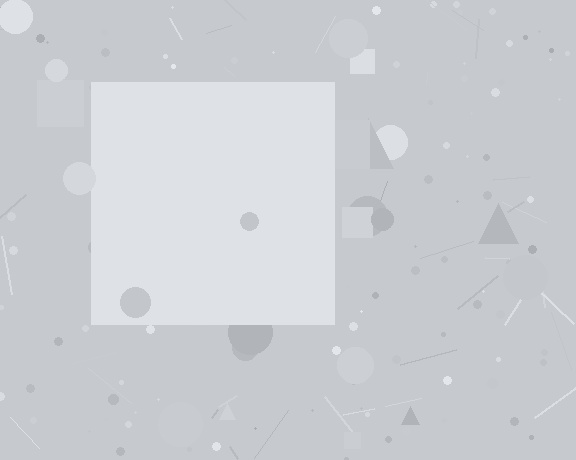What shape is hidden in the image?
A square is hidden in the image.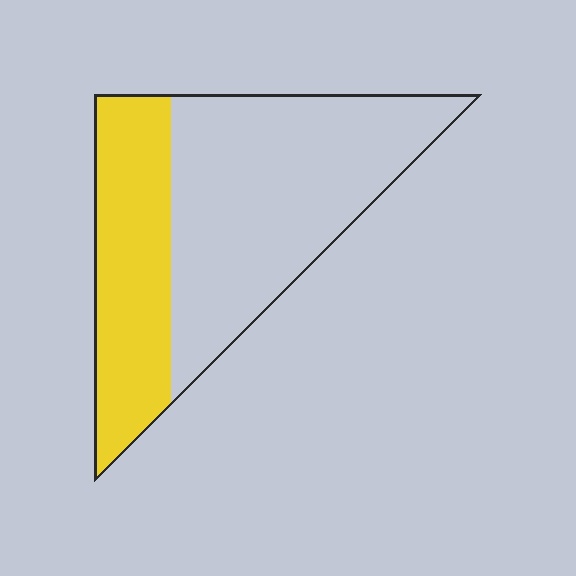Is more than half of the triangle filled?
No.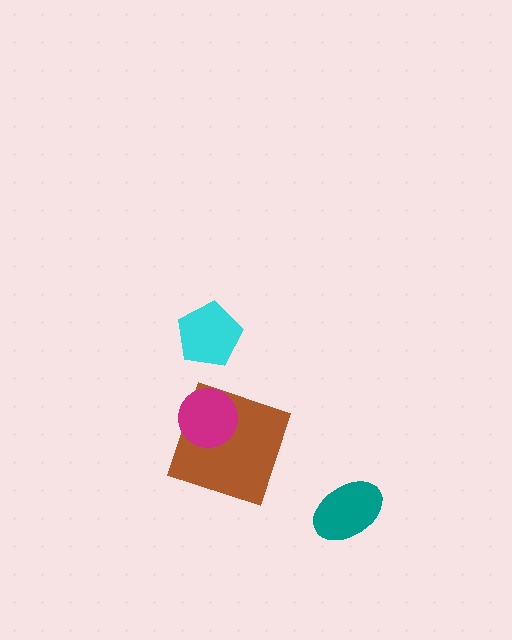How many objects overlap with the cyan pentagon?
0 objects overlap with the cyan pentagon.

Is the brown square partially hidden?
Yes, it is partially covered by another shape.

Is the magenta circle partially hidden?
No, no other shape covers it.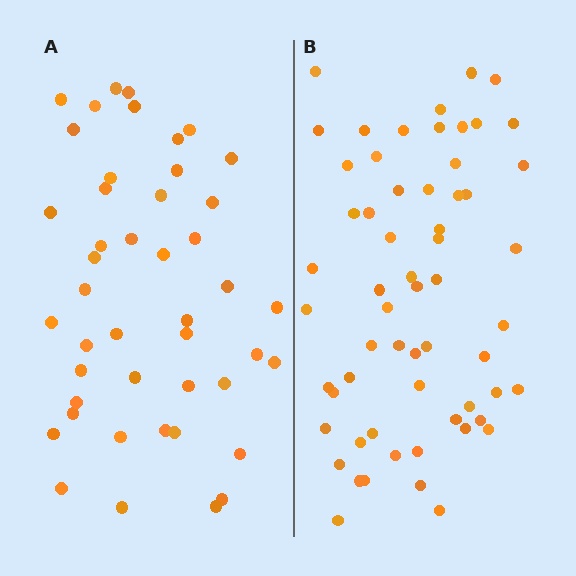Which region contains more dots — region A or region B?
Region B (the right region) has more dots.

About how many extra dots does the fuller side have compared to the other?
Region B has approximately 15 more dots than region A.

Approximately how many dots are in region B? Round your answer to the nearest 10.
About 60 dots.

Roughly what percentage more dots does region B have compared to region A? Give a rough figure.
About 35% more.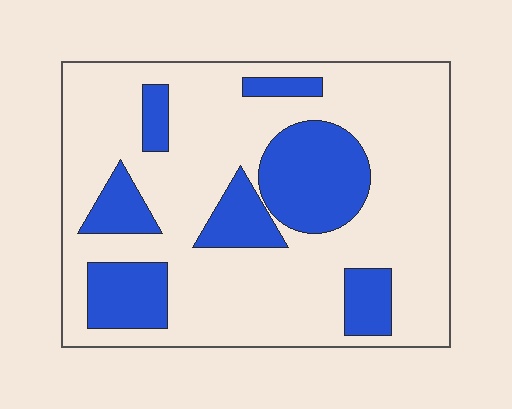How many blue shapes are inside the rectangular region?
7.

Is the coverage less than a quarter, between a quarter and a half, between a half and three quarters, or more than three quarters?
Between a quarter and a half.